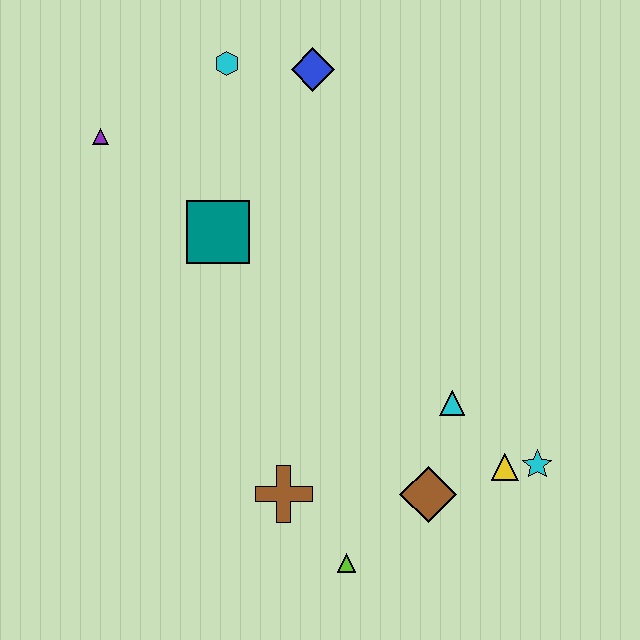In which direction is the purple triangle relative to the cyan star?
The purple triangle is to the left of the cyan star.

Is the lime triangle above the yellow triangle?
No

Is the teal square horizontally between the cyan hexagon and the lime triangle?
No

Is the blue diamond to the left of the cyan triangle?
Yes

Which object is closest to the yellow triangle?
The cyan star is closest to the yellow triangle.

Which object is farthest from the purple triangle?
The cyan star is farthest from the purple triangle.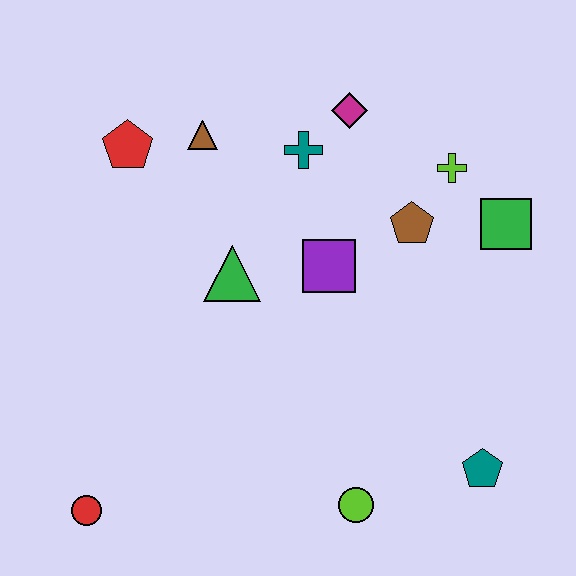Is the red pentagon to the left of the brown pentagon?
Yes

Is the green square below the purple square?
No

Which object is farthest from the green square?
The red circle is farthest from the green square.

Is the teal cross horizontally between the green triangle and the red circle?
No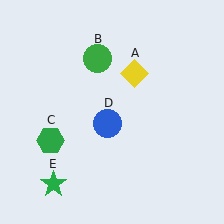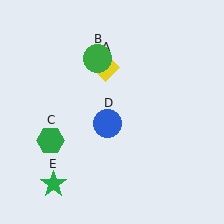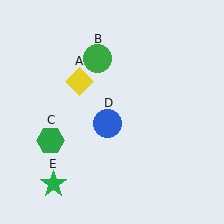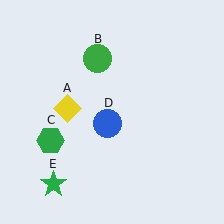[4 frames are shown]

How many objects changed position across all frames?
1 object changed position: yellow diamond (object A).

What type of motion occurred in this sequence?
The yellow diamond (object A) rotated counterclockwise around the center of the scene.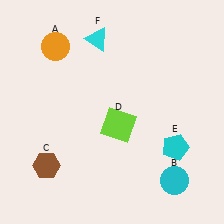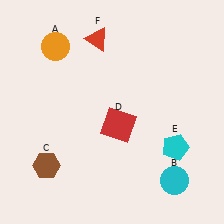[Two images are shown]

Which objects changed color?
D changed from lime to red. F changed from cyan to red.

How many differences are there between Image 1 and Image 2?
There are 2 differences between the two images.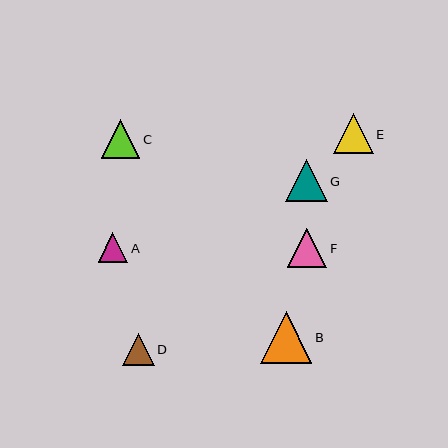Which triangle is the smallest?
Triangle A is the smallest with a size of approximately 29 pixels.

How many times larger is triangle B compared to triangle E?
Triangle B is approximately 1.3 times the size of triangle E.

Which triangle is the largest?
Triangle B is the largest with a size of approximately 51 pixels.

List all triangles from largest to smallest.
From largest to smallest: B, G, E, F, C, D, A.